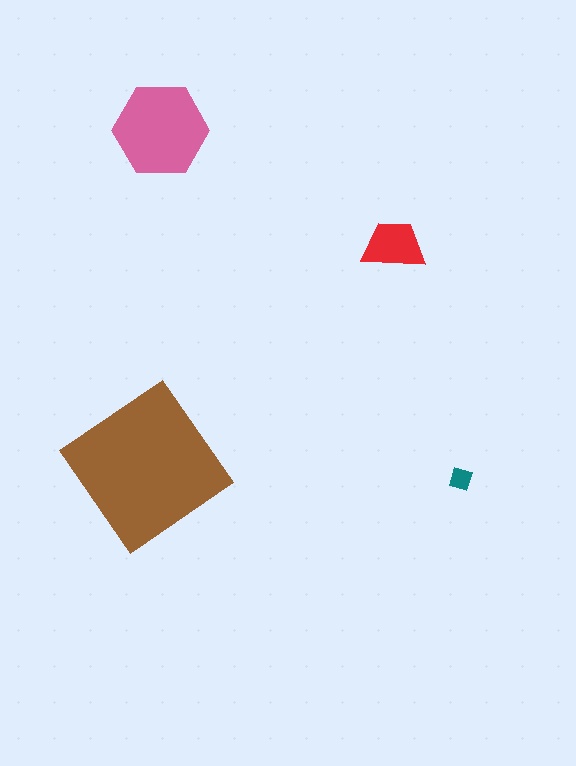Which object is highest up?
The pink hexagon is topmost.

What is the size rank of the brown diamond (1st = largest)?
1st.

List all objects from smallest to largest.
The teal diamond, the red trapezoid, the pink hexagon, the brown diamond.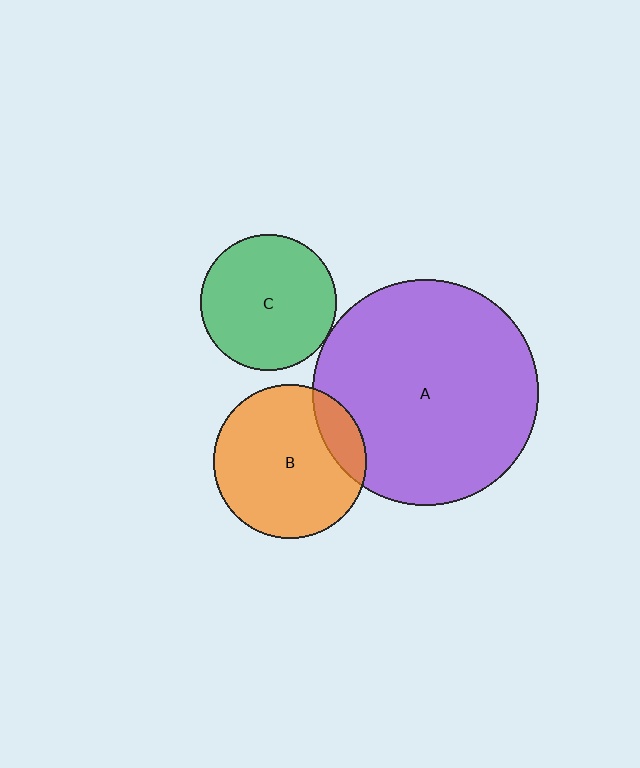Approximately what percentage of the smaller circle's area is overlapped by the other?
Approximately 15%.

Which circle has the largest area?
Circle A (purple).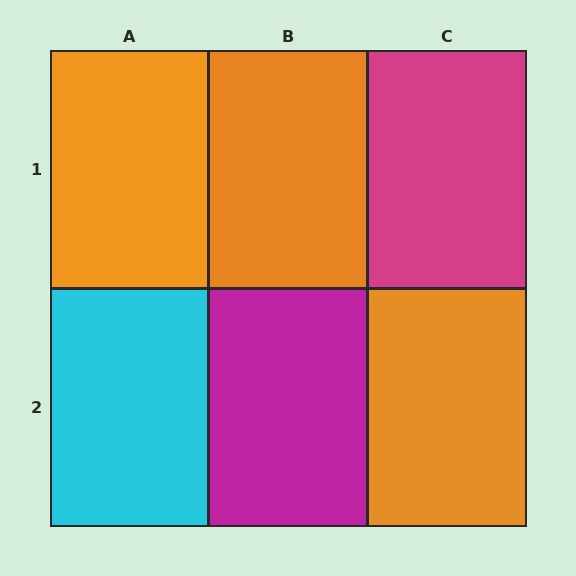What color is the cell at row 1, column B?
Orange.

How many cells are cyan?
1 cell is cyan.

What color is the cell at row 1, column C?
Magenta.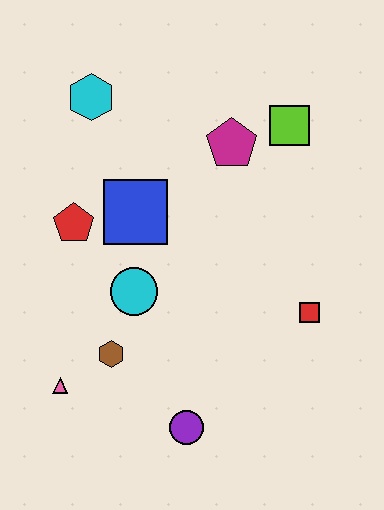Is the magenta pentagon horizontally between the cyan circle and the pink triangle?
No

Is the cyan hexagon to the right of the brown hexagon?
No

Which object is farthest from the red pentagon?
The red square is farthest from the red pentagon.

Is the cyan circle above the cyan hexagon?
No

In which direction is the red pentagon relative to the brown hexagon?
The red pentagon is above the brown hexagon.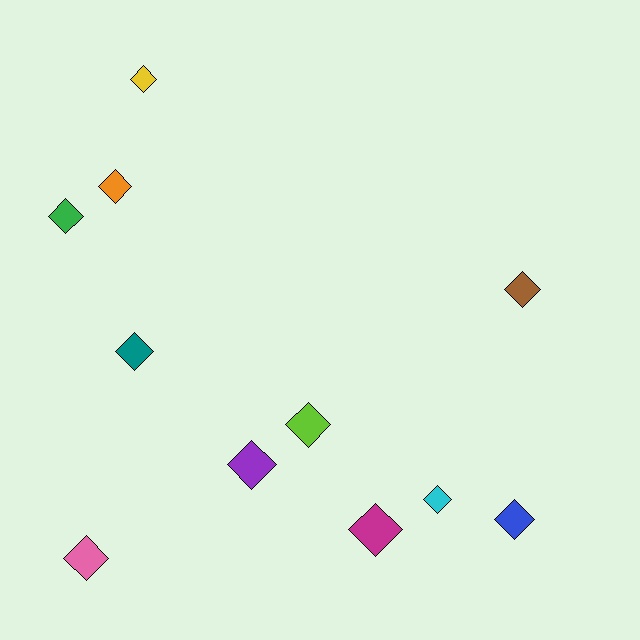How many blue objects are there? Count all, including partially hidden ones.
There is 1 blue object.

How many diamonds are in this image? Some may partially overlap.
There are 11 diamonds.